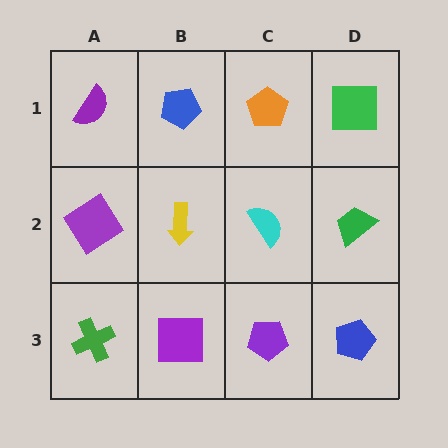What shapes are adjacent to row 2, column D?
A green square (row 1, column D), a blue pentagon (row 3, column D), a cyan semicircle (row 2, column C).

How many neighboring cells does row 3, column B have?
3.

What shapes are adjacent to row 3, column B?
A yellow arrow (row 2, column B), a green cross (row 3, column A), a purple pentagon (row 3, column C).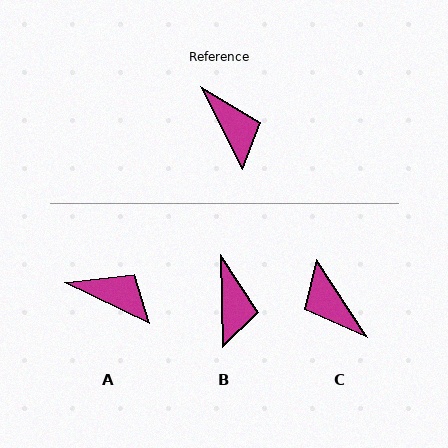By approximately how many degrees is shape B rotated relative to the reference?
Approximately 25 degrees clockwise.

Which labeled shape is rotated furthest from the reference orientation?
C, about 173 degrees away.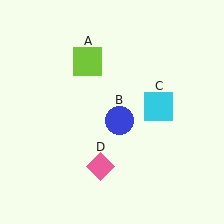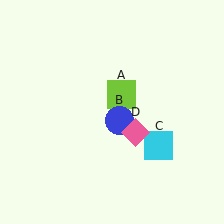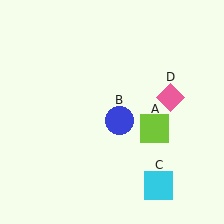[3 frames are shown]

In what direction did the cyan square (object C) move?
The cyan square (object C) moved down.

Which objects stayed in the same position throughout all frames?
Blue circle (object B) remained stationary.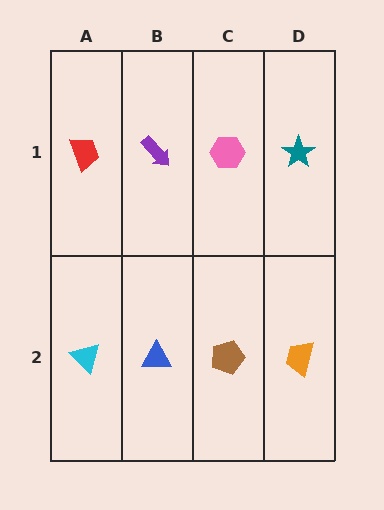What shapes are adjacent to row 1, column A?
A cyan triangle (row 2, column A), a purple arrow (row 1, column B).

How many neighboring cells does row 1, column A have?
2.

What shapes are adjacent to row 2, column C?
A pink hexagon (row 1, column C), a blue triangle (row 2, column B), an orange trapezoid (row 2, column D).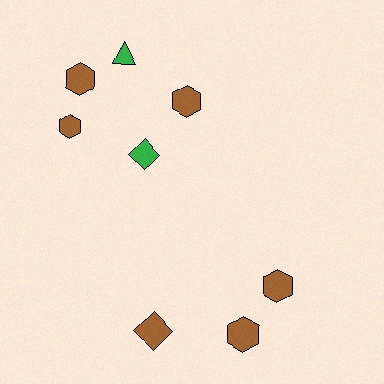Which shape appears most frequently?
Hexagon, with 5 objects.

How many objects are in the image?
There are 8 objects.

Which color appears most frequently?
Brown, with 6 objects.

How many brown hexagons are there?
There are 5 brown hexagons.